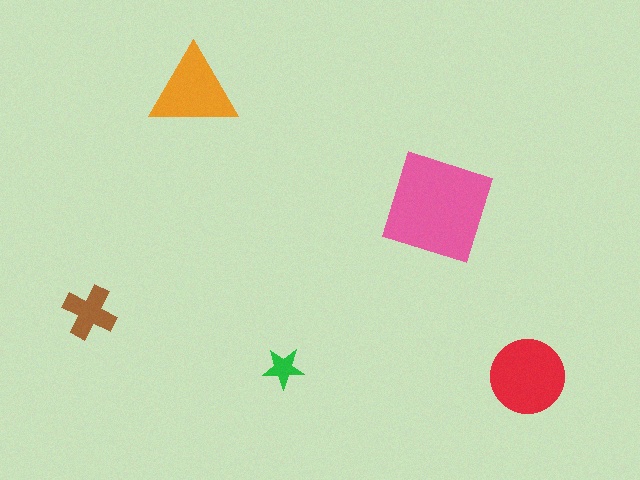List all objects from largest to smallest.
The pink diamond, the red circle, the orange triangle, the brown cross, the green star.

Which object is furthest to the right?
The red circle is rightmost.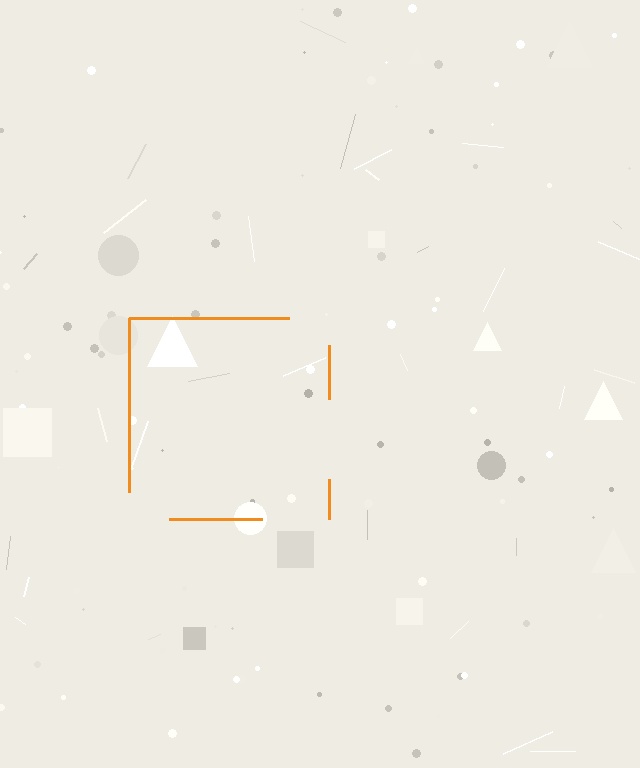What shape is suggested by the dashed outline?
The dashed outline suggests a square.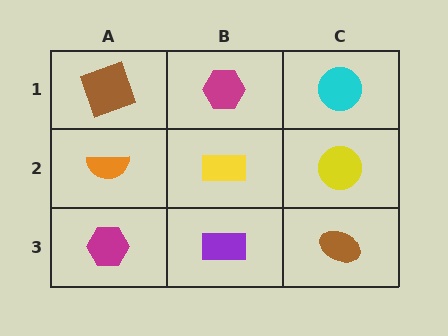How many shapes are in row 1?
3 shapes.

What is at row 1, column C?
A cyan circle.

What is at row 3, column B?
A purple rectangle.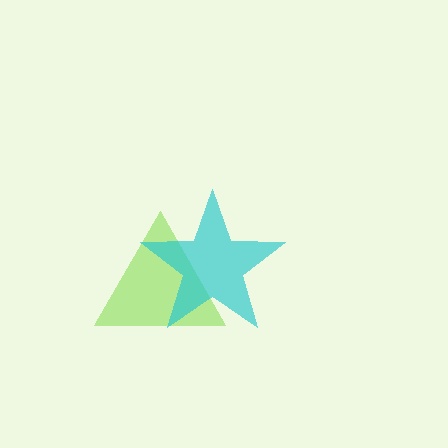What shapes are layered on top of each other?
The layered shapes are: a lime triangle, a cyan star.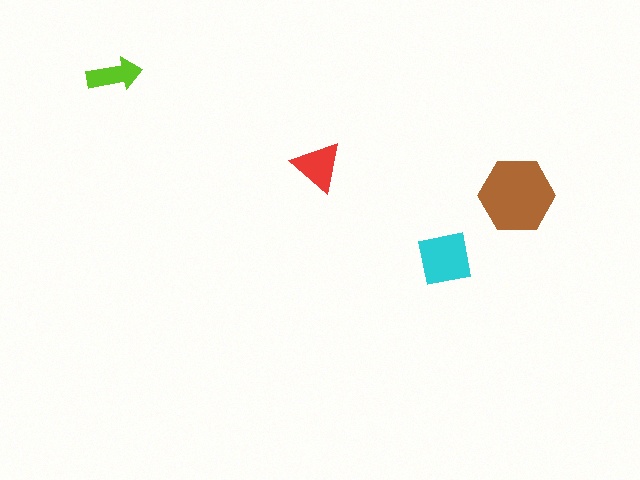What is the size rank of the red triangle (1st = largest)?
3rd.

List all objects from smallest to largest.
The lime arrow, the red triangle, the cyan square, the brown hexagon.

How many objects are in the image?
There are 4 objects in the image.